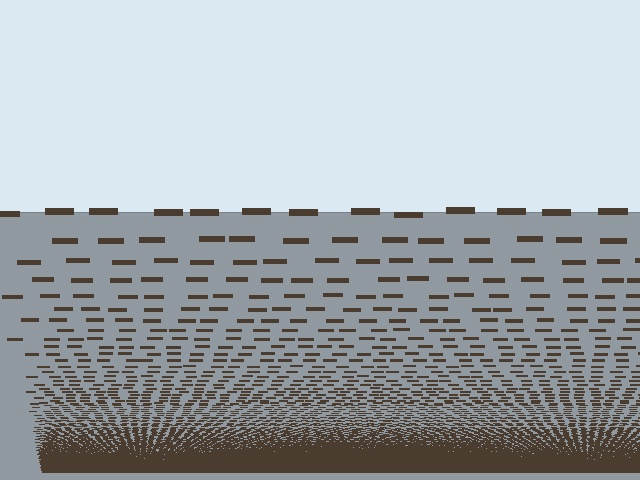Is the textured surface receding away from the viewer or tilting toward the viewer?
The surface appears to tilt toward the viewer. Texture elements get larger and sparser toward the top.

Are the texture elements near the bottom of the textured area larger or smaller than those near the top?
Smaller. The gradient is inverted — elements near the bottom are smaller and denser.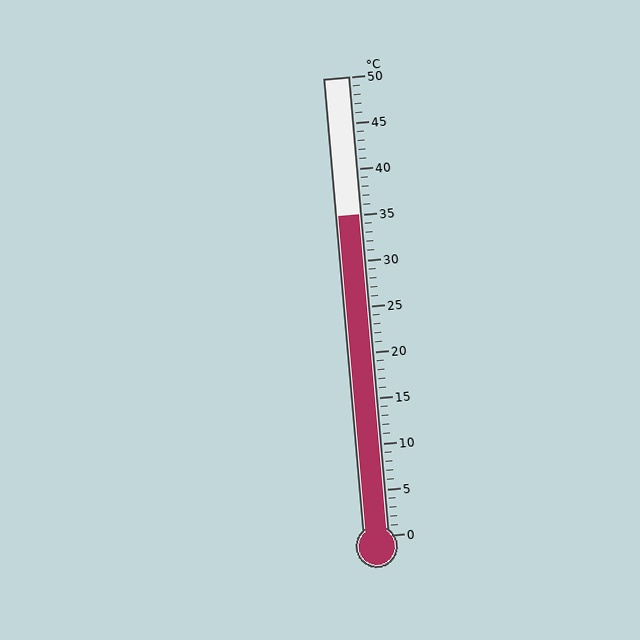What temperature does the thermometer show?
The thermometer shows approximately 35°C.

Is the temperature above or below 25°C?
The temperature is above 25°C.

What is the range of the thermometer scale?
The thermometer scale ranges from 0°C to 50°C.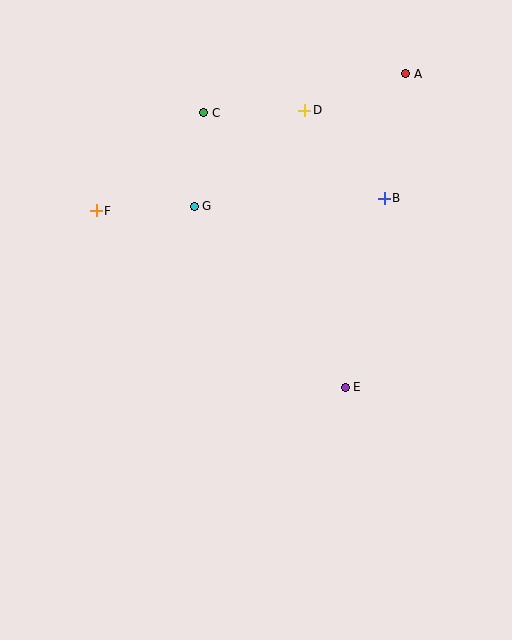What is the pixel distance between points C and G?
The distance between C and G is 94 pixels.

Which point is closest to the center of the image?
Point E at (345, 387) is closest to the center.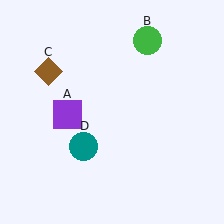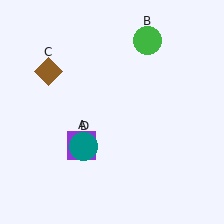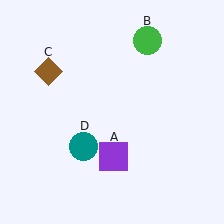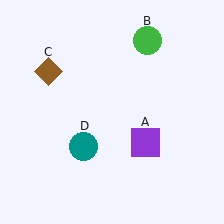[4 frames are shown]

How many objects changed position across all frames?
1 object changed position: purple square (object A).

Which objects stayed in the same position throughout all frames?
Green circle (object B) and brown diamond (object C) and teal circle (object D) remained stationary.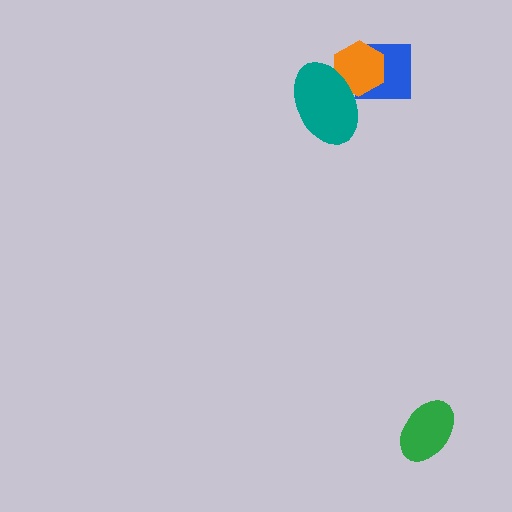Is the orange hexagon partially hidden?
Yes, it is partially covered by another shape.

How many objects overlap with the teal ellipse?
1 object overlaps with the teal ellipse.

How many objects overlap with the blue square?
1 object overlaps with the blue square.